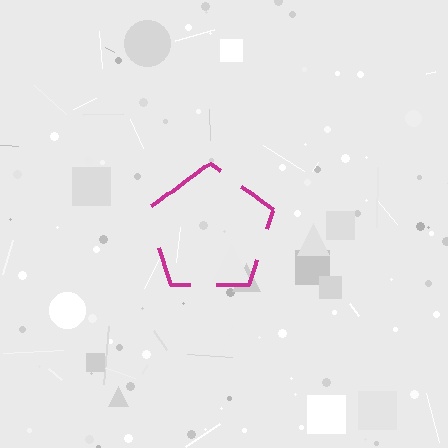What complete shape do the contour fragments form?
The contour fragments form a pentagon.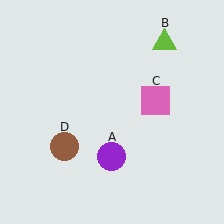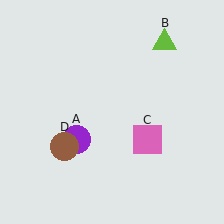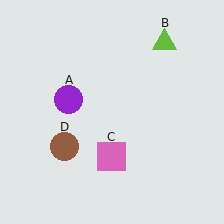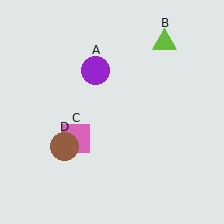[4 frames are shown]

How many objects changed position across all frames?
2 objects changed position: purple circle (object A), pink square (object C).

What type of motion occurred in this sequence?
The purple circle (object A), pink square (object C) rotated clockwise around the center of the scene.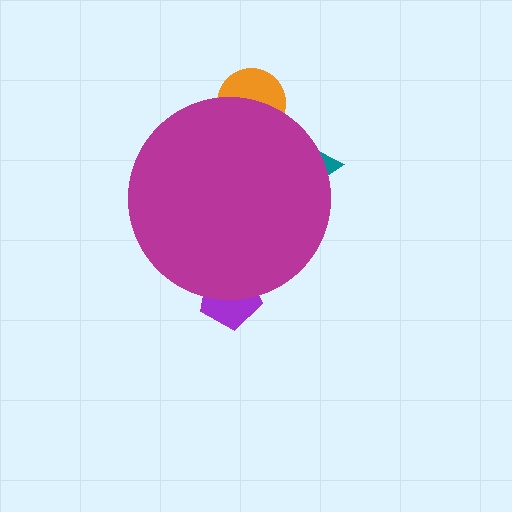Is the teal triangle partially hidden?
Yes, the teal triangle is partially hidden behind the magenta circle.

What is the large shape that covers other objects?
A magenta circle.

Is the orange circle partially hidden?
Yes, the orange circle is partially hidden behind the magenta circle.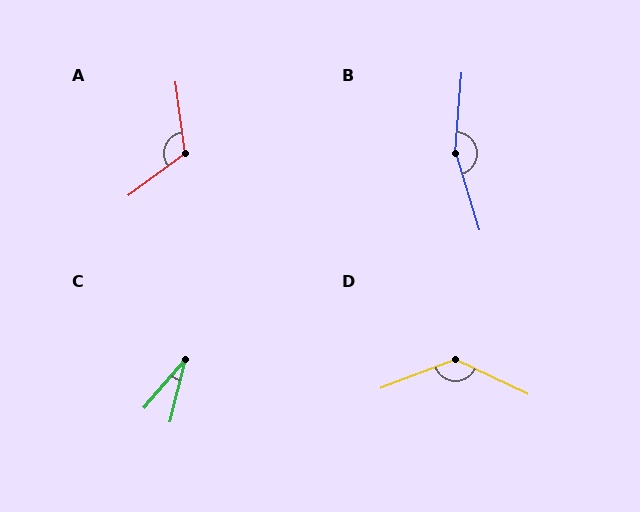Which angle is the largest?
B, at approximately 159 degrees.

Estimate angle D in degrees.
Approximately 134 degrees.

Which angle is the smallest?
C, at approximately 26 degrees.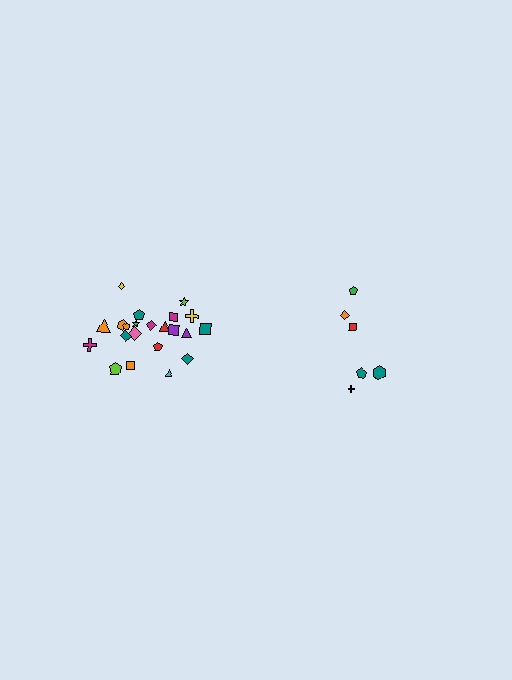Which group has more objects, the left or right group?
The left group.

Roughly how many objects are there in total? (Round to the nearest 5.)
Roughly 30 objects in total.